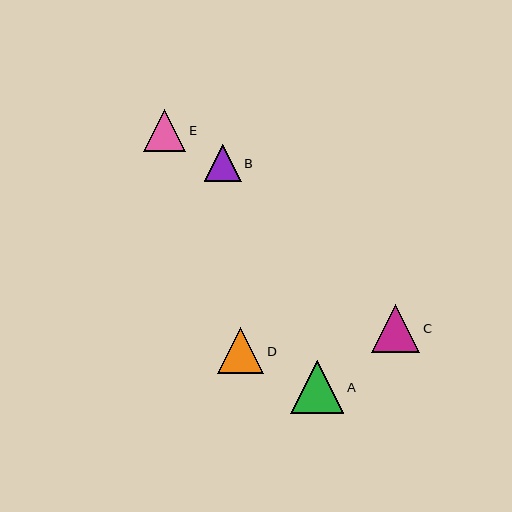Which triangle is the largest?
Triangle A is the largest with a size of approximately 53 pixels.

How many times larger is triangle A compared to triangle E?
Triangle A is approximately 1.3 times the size of triangle E.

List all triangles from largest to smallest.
From largest to smallest: A, C, D, E, B.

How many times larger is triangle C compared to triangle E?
Triangle C is approximately 1.2 times the size of triangle E.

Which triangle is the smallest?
Triangle B is the smallest with a size of approximately 37 pixels.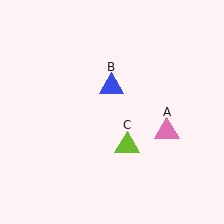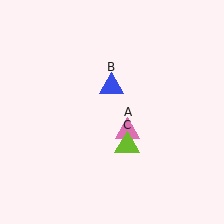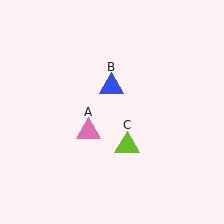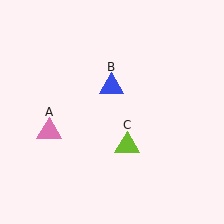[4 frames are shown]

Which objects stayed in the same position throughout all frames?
Blue triangle (object B) and lime triangle (object C) remained stationary.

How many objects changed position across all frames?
1 object changed position: pink triangle (object A).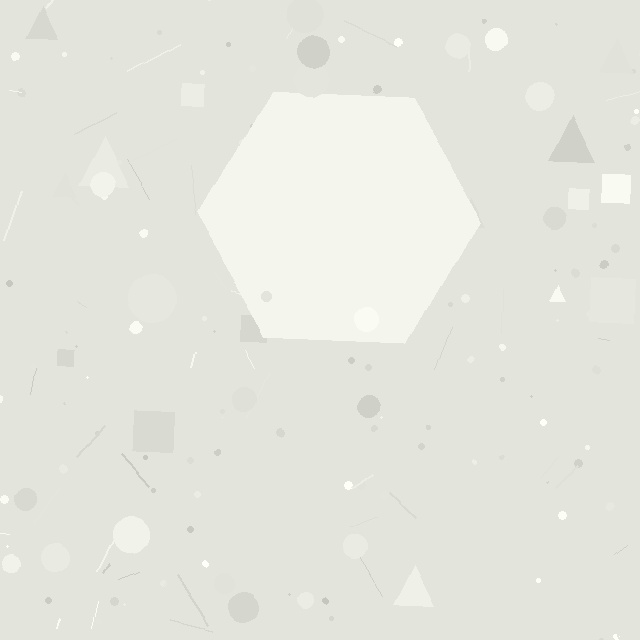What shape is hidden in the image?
A hexagon is hidden in the image.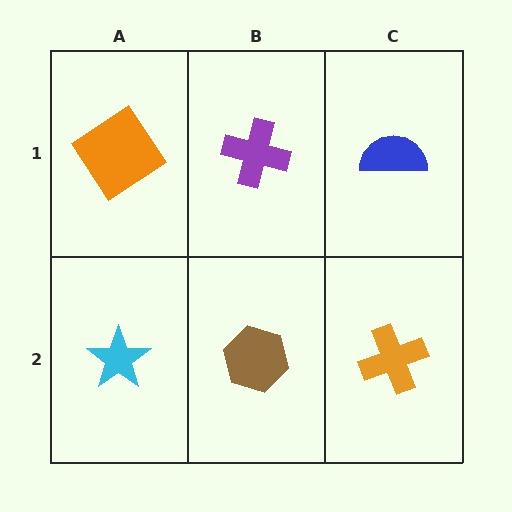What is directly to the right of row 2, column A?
A brown hexagon.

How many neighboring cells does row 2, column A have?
2.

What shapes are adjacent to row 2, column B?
A purple cross (row 1, column B), a cyan star (row 2, column A), an orange cross (row 2, column C).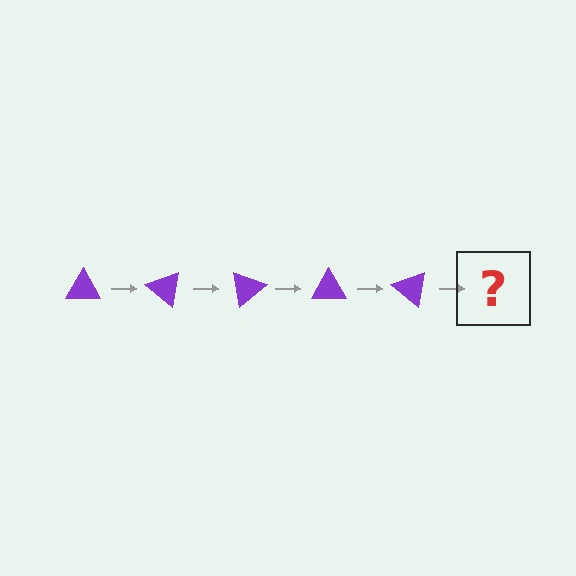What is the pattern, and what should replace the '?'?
The pattern is that the triangle rotates 40 degrees each step. The '?' should be a purple triangle rotated 200 degrees.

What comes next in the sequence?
The next element should be a purple triangle rotated 200 degrees.